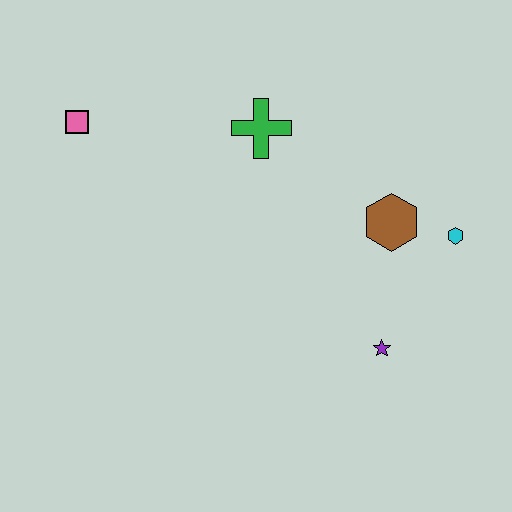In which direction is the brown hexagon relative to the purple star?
The brown hexagon is above the purple star.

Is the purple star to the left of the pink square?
No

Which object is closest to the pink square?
The green cross is closest to the pink square.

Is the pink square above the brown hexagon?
Yes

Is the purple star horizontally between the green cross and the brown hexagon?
Yes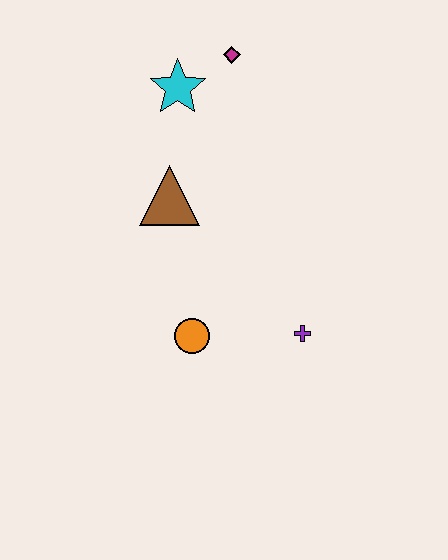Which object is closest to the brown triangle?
The cyan star is closest to the brown triangle.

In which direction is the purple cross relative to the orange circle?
The purple cross is to the right of the orange circle.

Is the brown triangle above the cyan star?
No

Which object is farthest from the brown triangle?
The purple cross is farthest from the brown triangle.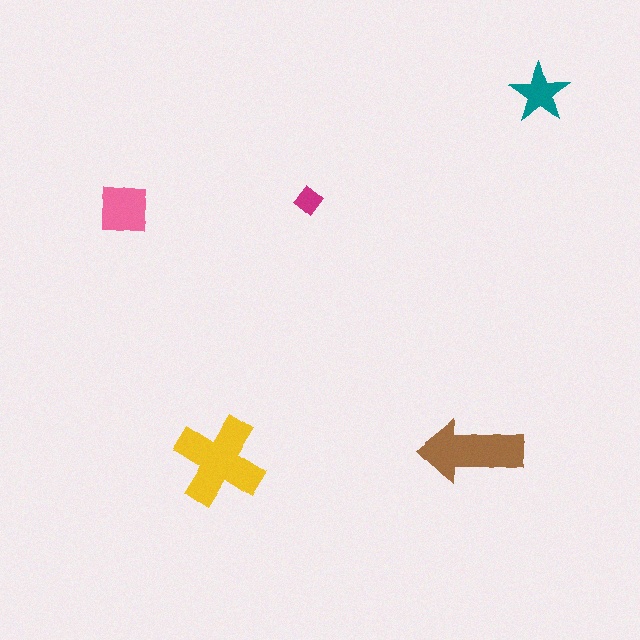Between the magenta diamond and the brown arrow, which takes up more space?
The brown arrow.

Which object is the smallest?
The magenta diamond.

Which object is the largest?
The yellow cross.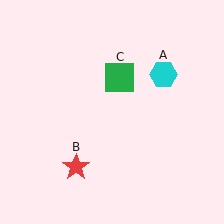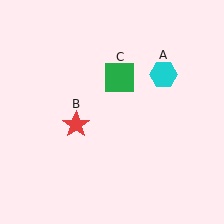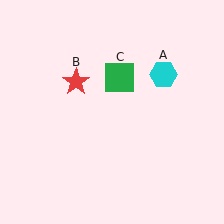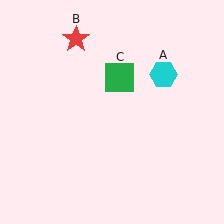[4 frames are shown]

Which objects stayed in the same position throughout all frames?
Cyan hexagon (object A) and green square (object C) remained stationary.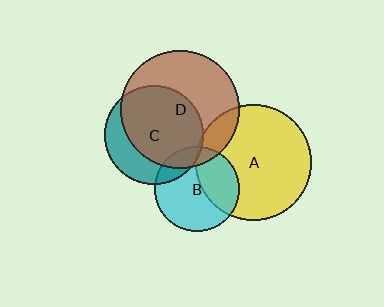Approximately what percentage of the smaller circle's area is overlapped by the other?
Approximately 15%.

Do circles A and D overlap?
Yes.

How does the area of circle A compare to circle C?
Approximately 1.4 times.